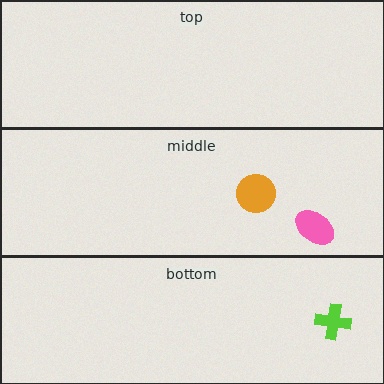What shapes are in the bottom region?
The lime cross.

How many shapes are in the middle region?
2.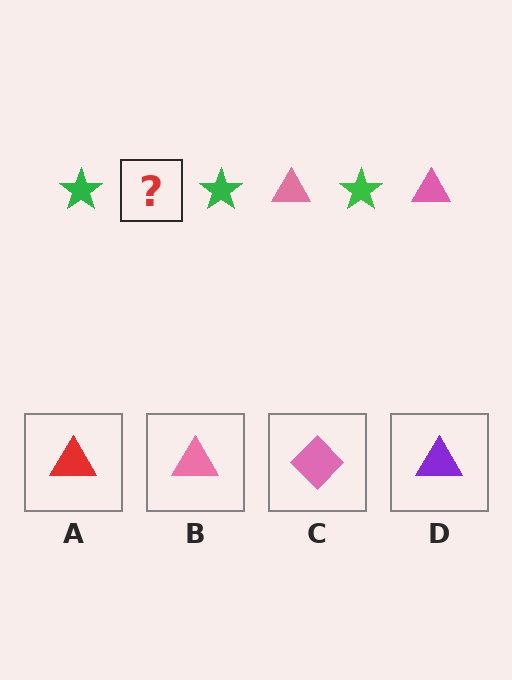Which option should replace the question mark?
Option B.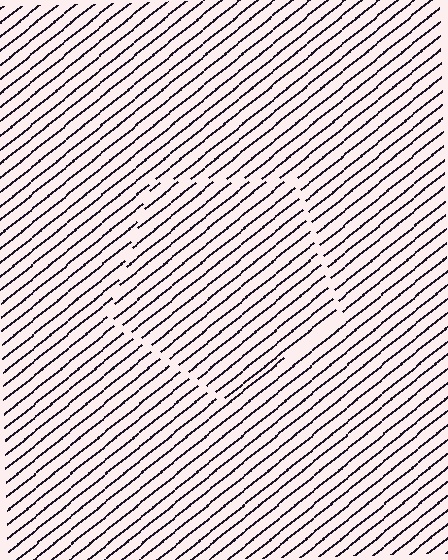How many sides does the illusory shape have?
5 sides — the line-ends trace a pentagon.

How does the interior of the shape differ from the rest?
The interior of the shape contains the same grating, shifted by half a period — the contour is defined by the phase discontinuity where line-ends from the inner and outer gratings abut.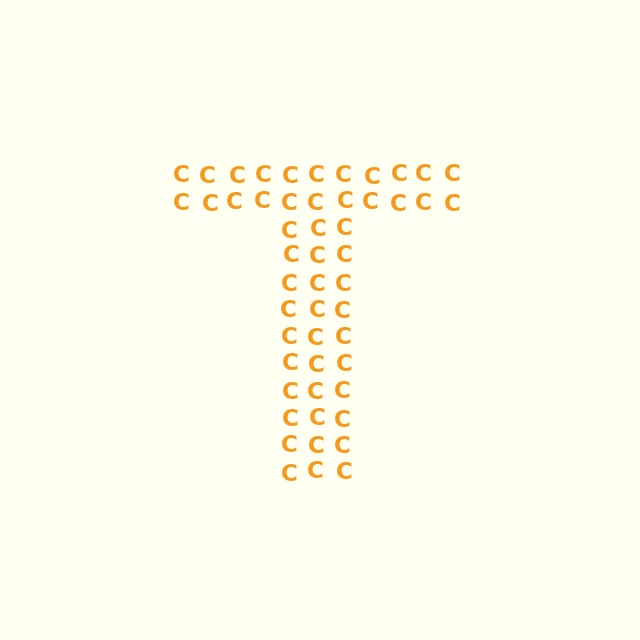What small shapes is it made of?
It is made of small letter C's.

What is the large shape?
The large shape is the letter T.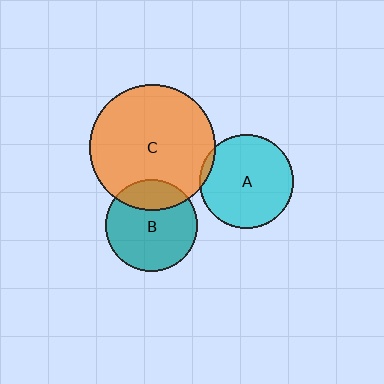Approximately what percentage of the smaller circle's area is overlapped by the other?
Approximately 25%.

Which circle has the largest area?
Circle C (orange).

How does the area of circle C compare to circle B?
Approximately 1.9 times.